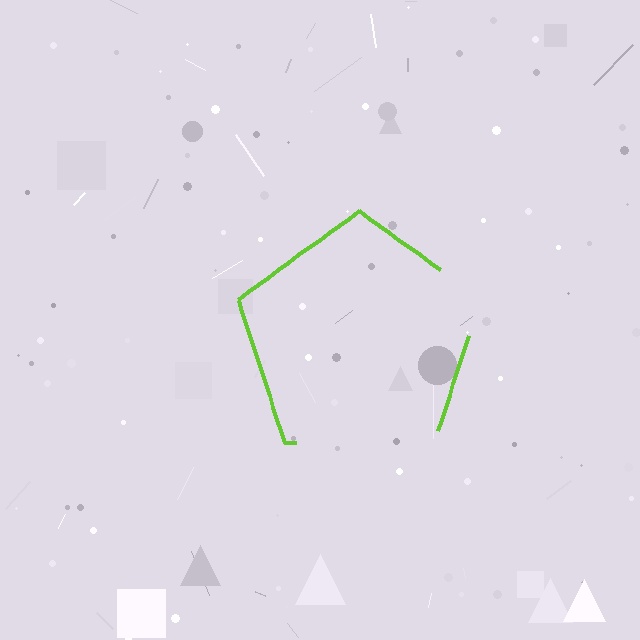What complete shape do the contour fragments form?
The contour fragments form a pentagon.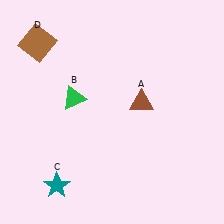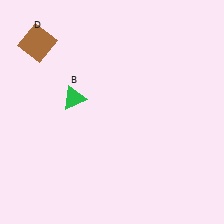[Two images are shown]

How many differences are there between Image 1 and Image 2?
There are 2 differences between the two images.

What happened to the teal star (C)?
The teal star (C) was removed in Image 2. It was in the bottom-left area of Image 1.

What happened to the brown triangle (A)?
The brown triangle (A) was removed in Image 2. It was in the top-right area of Image 1.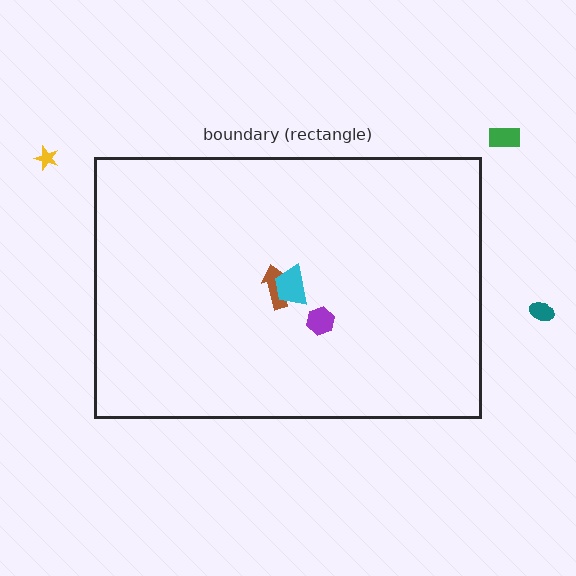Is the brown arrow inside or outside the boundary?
Inside.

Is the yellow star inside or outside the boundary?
Outside.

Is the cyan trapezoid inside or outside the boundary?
Inside.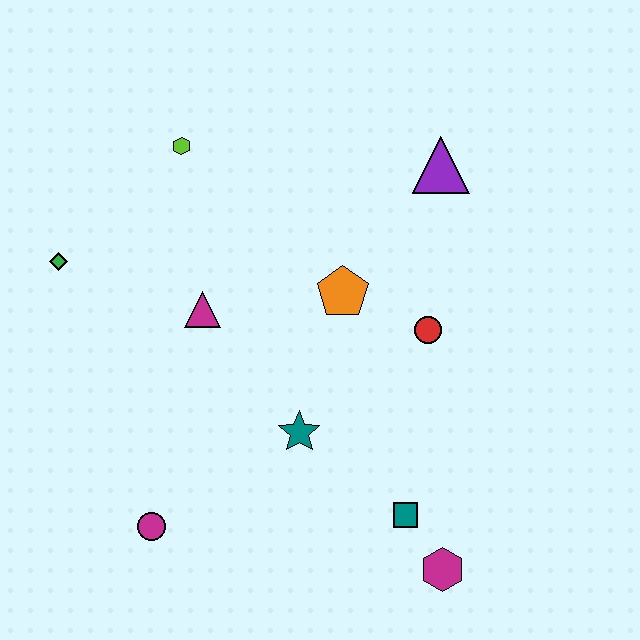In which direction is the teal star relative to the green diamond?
The teal star is to the right of the green diamond.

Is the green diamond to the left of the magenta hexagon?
Yes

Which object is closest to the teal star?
The teal square is closest to the teal star.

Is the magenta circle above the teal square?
No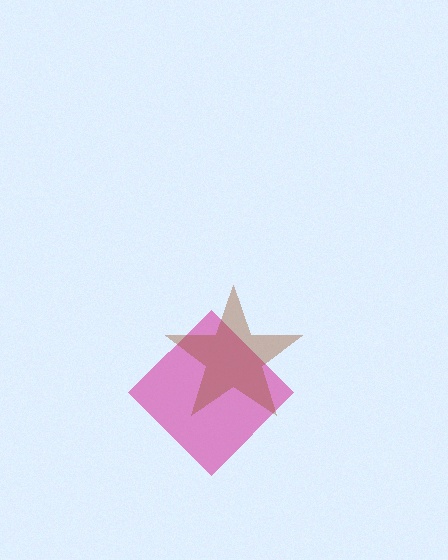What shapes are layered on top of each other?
The layered shapes are: a magenta diamond, a brown star.